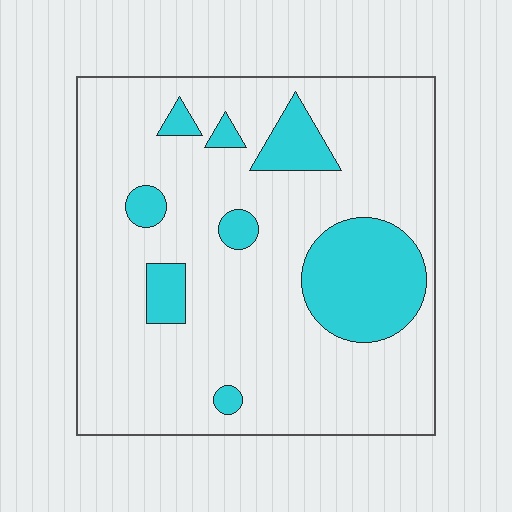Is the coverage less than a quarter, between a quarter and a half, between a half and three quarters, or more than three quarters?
Less than a quarter.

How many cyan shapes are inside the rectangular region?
8.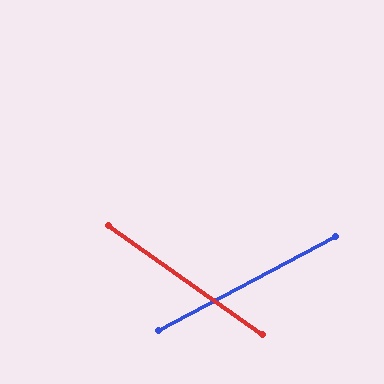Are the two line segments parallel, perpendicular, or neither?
Neither parallel nor perpendicular — they differ by about 64°.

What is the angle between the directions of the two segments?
Approximately 64 degrees.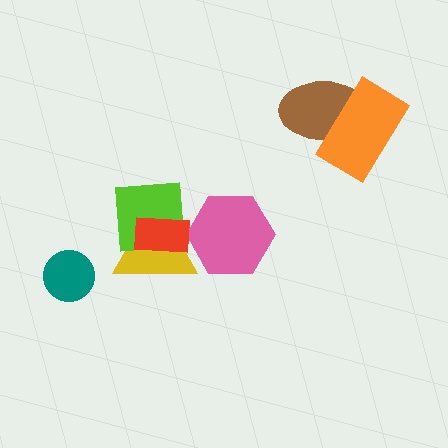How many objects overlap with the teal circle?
0 objects overlap with the teal circle.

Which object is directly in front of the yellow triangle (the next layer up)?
The lime square is directly in front of the yellow triangle.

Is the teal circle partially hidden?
No, no other shape covers it.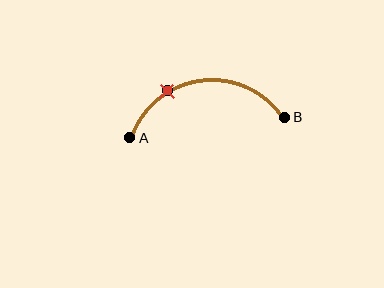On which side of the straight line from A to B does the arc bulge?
The arc bulges above the straight line connecting A and B.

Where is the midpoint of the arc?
The arc midpoint is the point on the curve farthest from the straight line joining A and B. It sits above that line.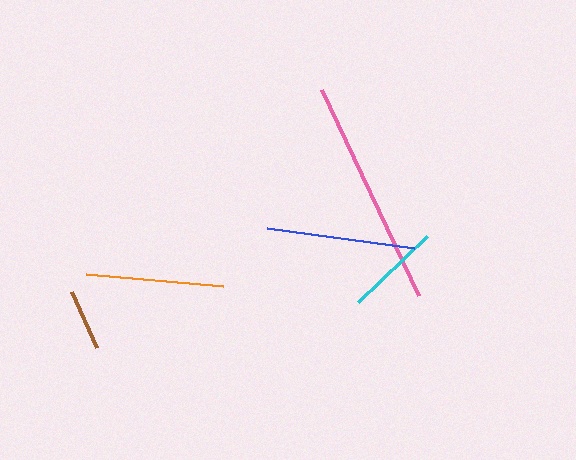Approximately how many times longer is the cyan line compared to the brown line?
The cyan line is approximately 1.6 times the length of the brown line.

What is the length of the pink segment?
The pink segment is approximately 228 pixels long.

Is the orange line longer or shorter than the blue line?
The blue line is longer than the orange line.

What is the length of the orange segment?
The orange segment is approximately 137 pixels long.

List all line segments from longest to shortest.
From longest to shortest: pink, blue, orange, cyan, brown.